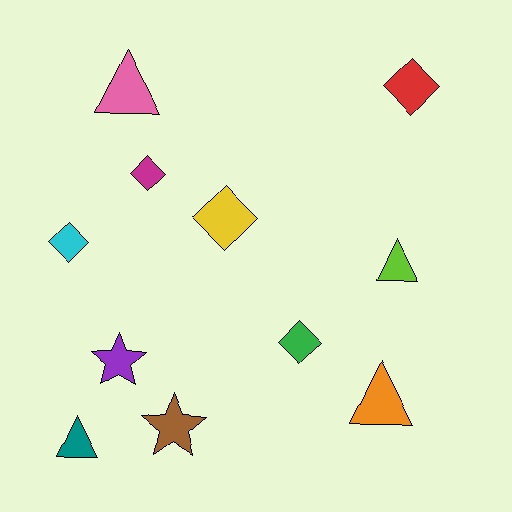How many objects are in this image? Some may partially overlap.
There are 11 objects.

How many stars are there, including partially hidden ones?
There are 2 stars.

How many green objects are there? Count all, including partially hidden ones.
There is 1 green object.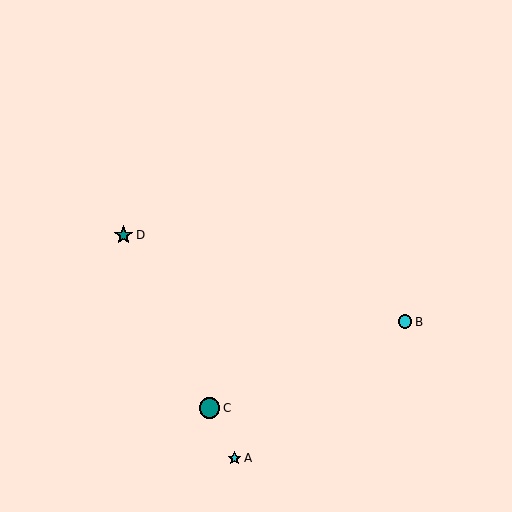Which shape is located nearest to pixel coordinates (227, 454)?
The cyan star (labeled A) at (235, 458) is nearest to that location.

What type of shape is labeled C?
Shape C is a teal circle.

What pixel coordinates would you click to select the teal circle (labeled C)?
Click at (210, 408) to select the teal circle C.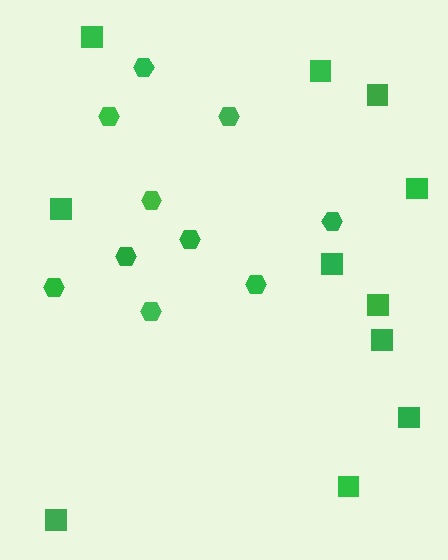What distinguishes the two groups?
There are 2 groups: one group of hexagons (10) and one group of squares (11).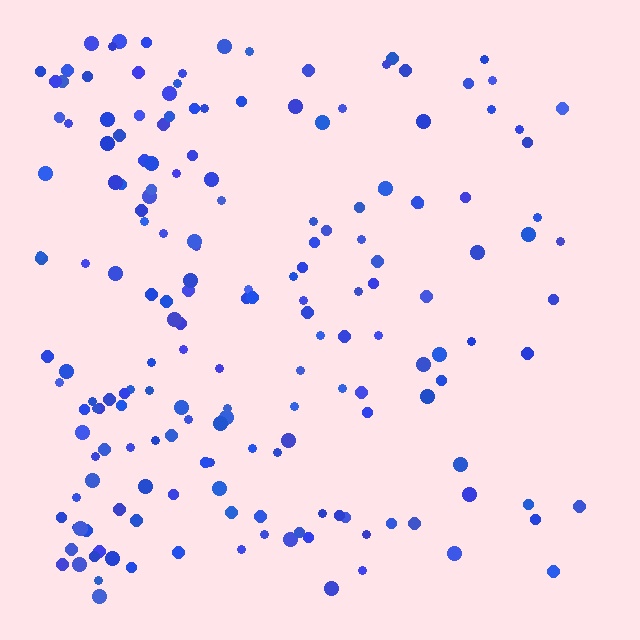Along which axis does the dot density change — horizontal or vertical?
Horizontal.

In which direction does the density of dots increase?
From right to left, with the left side densest.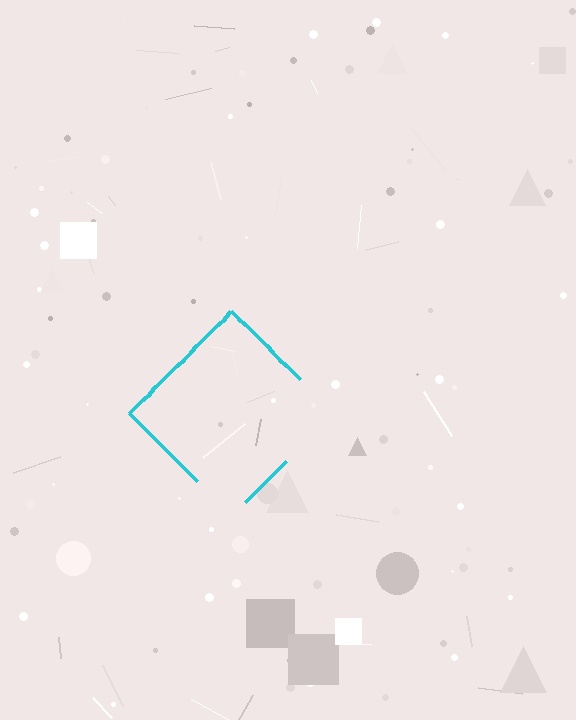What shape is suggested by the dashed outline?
The dashed outline suggests a diamond.